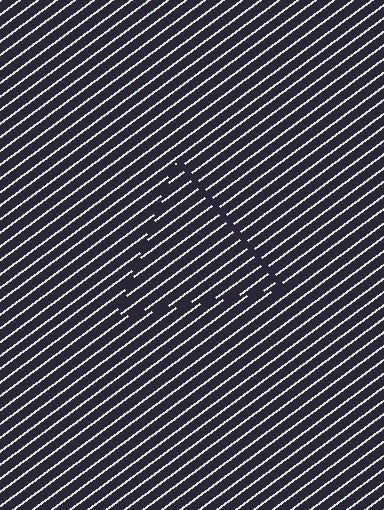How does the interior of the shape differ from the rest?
The interior of the shape contains the same grating, shifted by half a period — the contour is defined by the phase discontinuity where line-ends from the inner and outer gratings abut.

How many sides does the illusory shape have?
3 sides — the line-ends trace a triangle.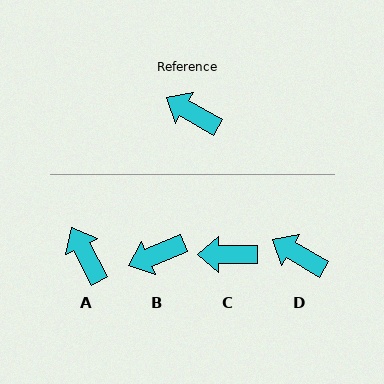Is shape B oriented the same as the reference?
No, it is off by about 53 degrees.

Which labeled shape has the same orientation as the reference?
D.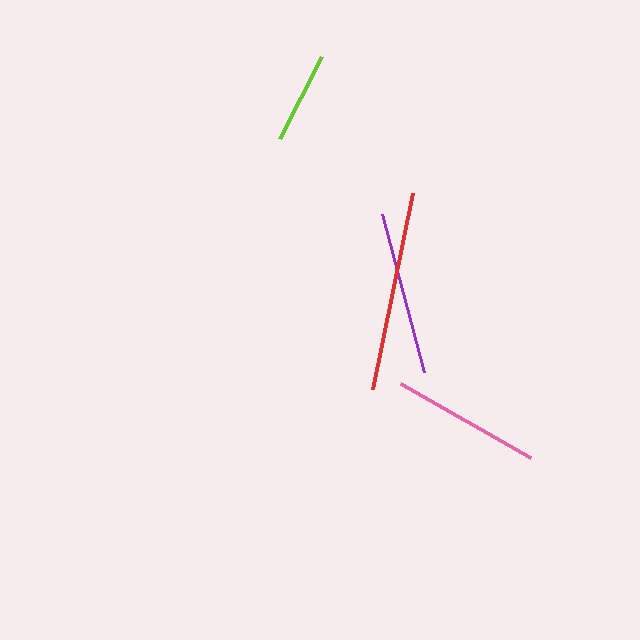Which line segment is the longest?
The red line is the longest at approximately 201 pixels.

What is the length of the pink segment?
The pink segment is approximately 150 pixels long.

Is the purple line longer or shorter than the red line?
The red line is longer than the purple line.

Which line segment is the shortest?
The lime line is the shortest at approximately 93 pixels.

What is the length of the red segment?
The red segment is approximately 201 pixels long.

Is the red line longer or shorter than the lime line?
The red line is longer than the lime line.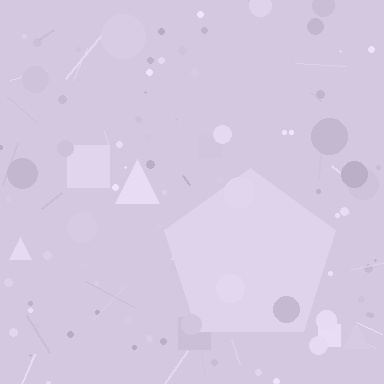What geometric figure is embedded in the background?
A pentagon is embedded in the background.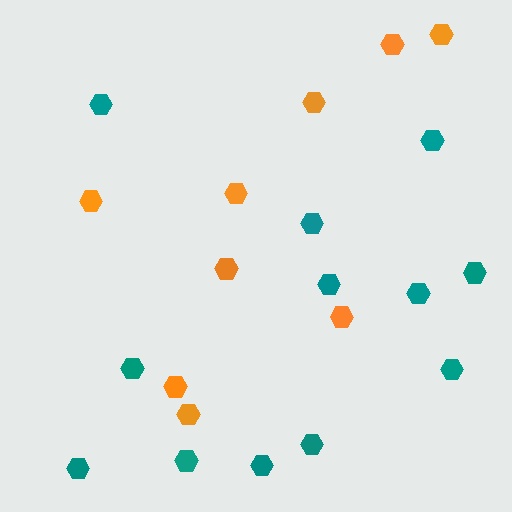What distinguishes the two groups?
There are 2 groups: one group of orange hexagons (9) and one group of teal hexagons (12).